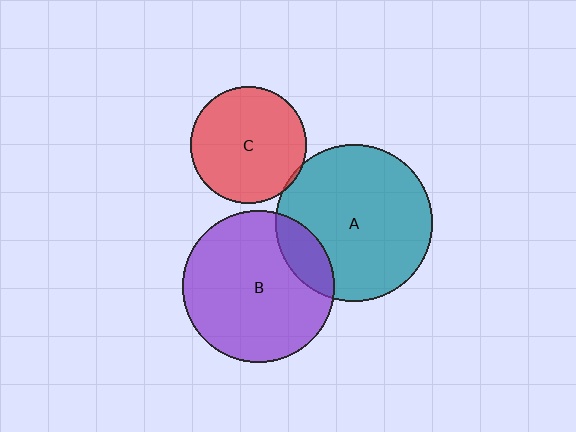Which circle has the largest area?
Circle A (teal).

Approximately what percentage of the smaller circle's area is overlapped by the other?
Approximately 15%.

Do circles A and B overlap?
Yes.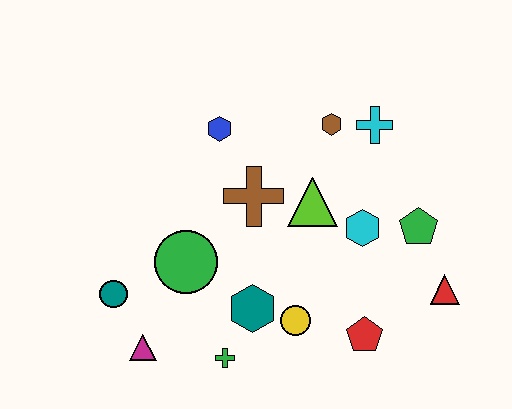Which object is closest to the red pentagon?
The yellow circle is closest to the red pentagon.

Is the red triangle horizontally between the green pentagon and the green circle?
No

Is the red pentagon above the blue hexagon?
No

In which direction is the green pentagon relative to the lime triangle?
The green pentagon is to the right of the lime triangle.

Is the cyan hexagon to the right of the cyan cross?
No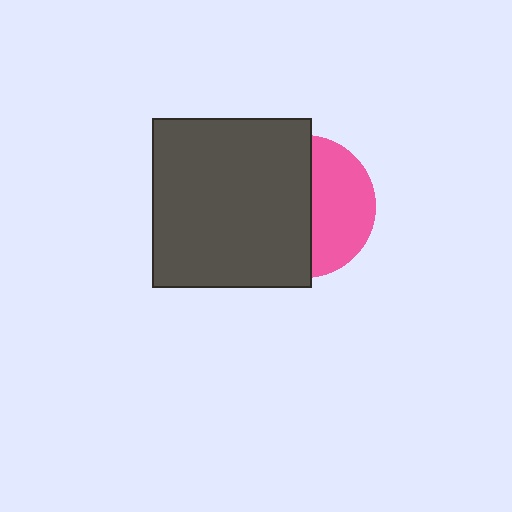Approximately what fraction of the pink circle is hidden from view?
Roughly 56% of the pink circle is hidden behind the dark gray rectangle.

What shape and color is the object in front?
The object in front is a dark gray rectangle.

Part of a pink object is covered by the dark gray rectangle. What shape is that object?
It is a circle.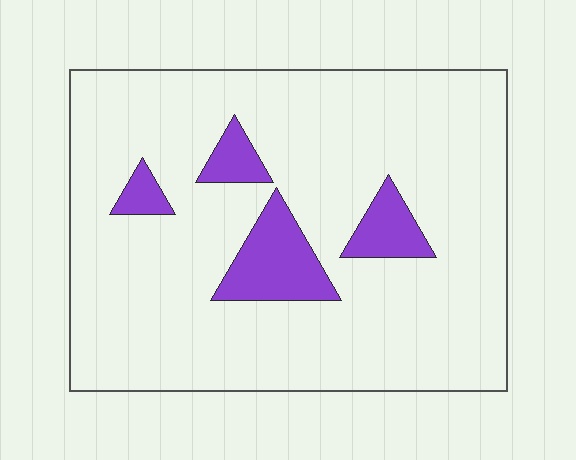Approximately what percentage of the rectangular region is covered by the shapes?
Approximately 10%.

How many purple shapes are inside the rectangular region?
4.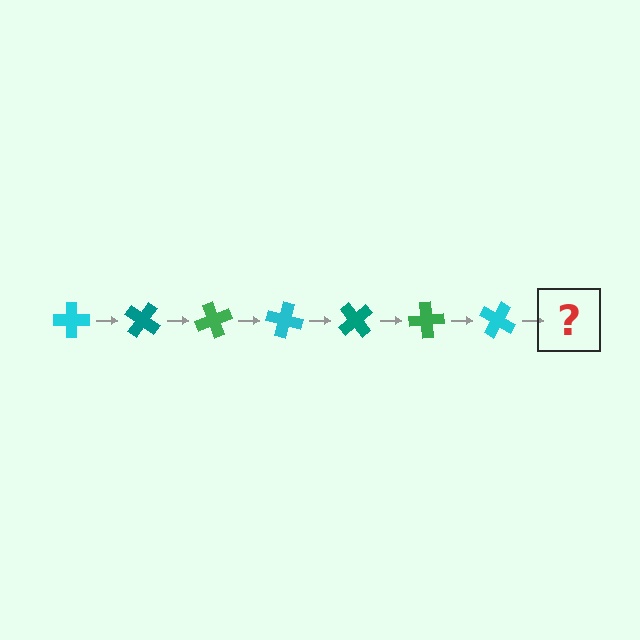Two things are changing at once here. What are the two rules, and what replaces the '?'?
The two rules are that it rotates 35 degrees each step and the color cycles through cyan, teal, and green. The '?' should be a teal cross, rotated 245 degrees from the start.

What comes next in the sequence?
The next element should be a teal cross, rotated 245 degrees from the start.